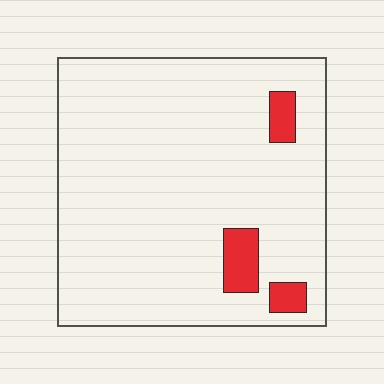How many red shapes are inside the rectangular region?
3.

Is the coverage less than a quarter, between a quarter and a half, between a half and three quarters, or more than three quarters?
Less than a quarter.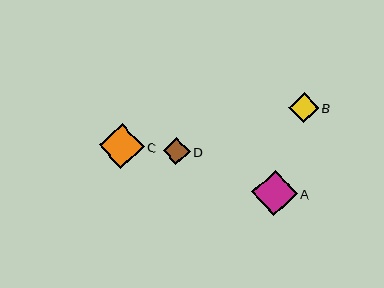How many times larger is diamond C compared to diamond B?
Diamond C is approximately 1.5 times the size of diamond B.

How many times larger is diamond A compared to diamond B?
Diamond A is approximately 1.5 times the size of diamond B.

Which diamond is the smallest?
Diamond D is the smallest with a size of approximately 27 pixels.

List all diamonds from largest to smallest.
From largest to smallest: A, C, B, D.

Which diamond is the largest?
Diamond A is the largest with a size of approximately 45 pixels.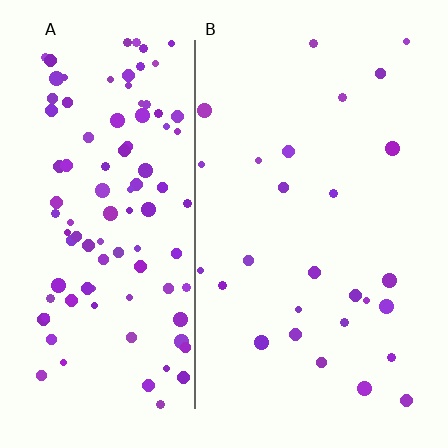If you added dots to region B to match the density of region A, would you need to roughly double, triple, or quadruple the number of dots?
Approximately quadruple.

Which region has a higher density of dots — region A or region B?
A (the left).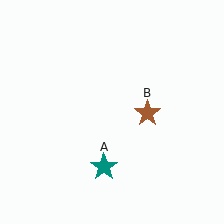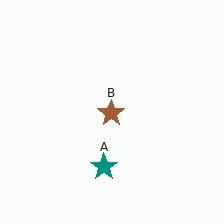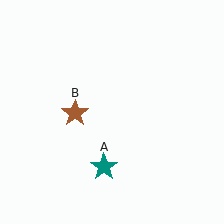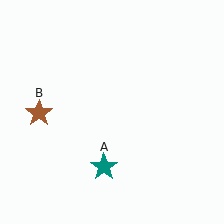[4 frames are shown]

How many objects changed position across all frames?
1 object changed position: brown star (object B).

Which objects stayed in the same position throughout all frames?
Teal star (object A) remained stationary.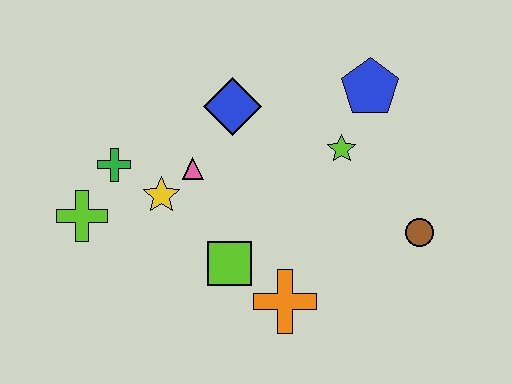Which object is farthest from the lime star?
The lime cross is farthest from the lime star.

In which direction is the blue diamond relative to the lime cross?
The blue diamond is to the right of the lime cross.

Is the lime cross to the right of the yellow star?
No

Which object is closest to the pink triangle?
The yellow star is closest to the pink triangle.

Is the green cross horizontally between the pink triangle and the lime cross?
Yes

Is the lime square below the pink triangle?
Yes